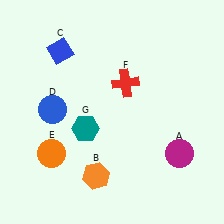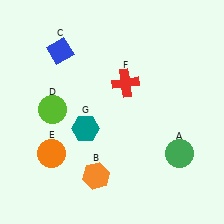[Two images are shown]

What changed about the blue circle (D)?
In Image 1, D is blue. In Image 2, it changed to lime.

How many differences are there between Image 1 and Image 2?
There are 2 differences between the two images.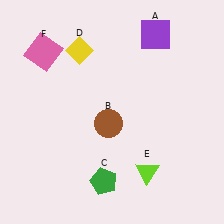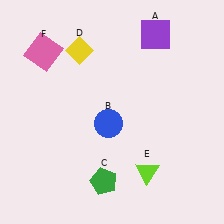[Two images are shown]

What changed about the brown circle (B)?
In Image 1, B is brown. In Image 2, it changed to blue.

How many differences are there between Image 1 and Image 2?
There is 1 difference between the two images.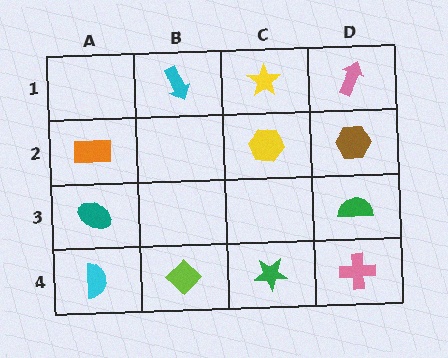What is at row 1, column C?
A yellow star.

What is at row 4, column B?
A lime diamond.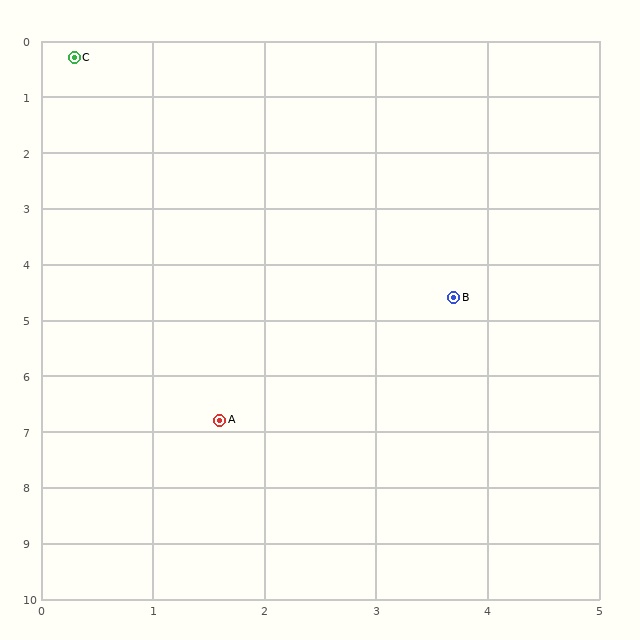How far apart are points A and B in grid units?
Points A and B are about 3.0 grid units apart.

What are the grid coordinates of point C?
Point C is at approximately (0.3, 0.3).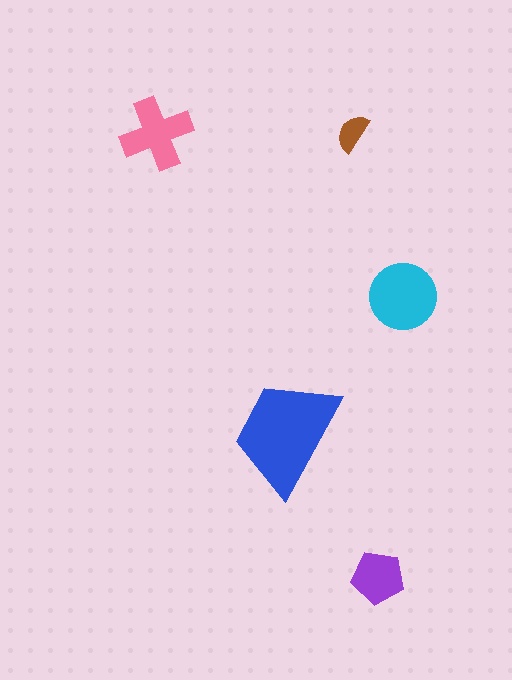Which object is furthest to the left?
The pink cross is leftmost.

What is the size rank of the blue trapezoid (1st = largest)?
1st.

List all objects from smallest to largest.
The brown semicircle, the purple pentagon, the pink cross, the cyan circle, the blue trapezoid.